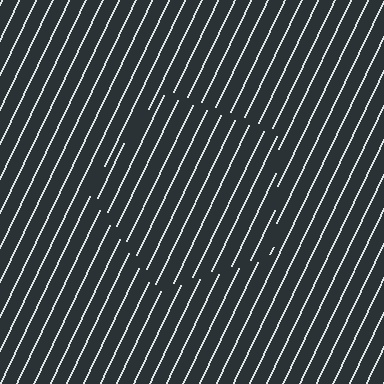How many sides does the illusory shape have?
5 sides — the line-ends trace a pentagon.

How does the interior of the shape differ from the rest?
The interior of the shape contains the same grating, shifted by half a period — the contour is defined by the phase discontinuity where line-ends from the inner and outer gratings abut.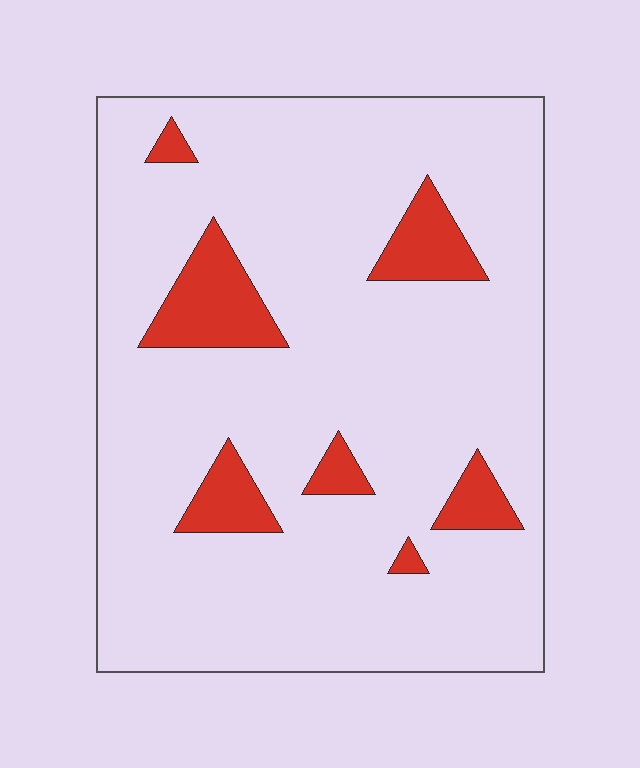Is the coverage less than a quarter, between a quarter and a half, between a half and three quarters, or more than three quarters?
Less than a quarter.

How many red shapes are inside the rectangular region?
7.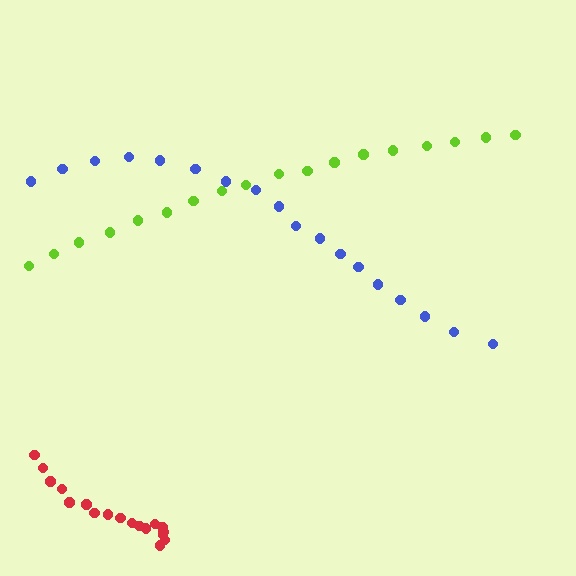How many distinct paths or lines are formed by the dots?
There are 3 distinct paths.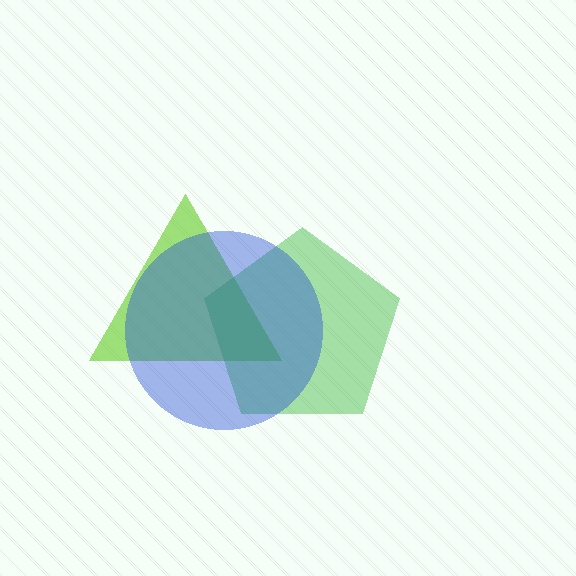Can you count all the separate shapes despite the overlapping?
Yes, there are 3 separate shapes.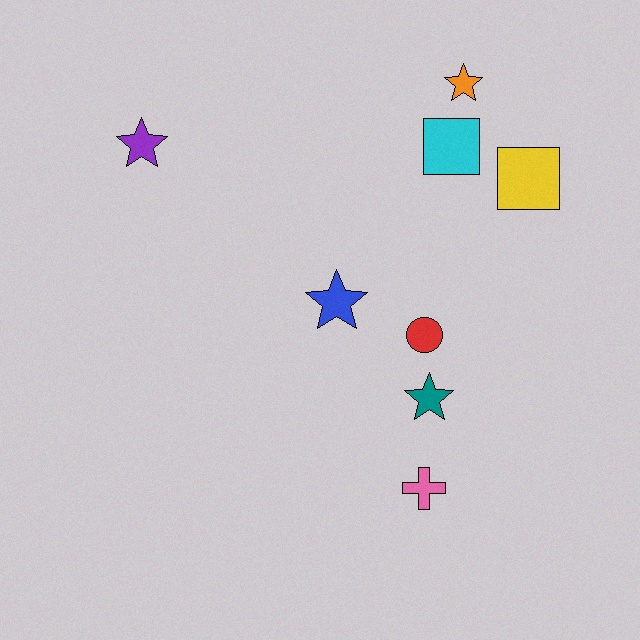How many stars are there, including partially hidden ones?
There are 4 stars.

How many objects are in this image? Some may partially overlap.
There are 8 objects.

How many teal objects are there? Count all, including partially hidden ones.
There is 1 teal object.